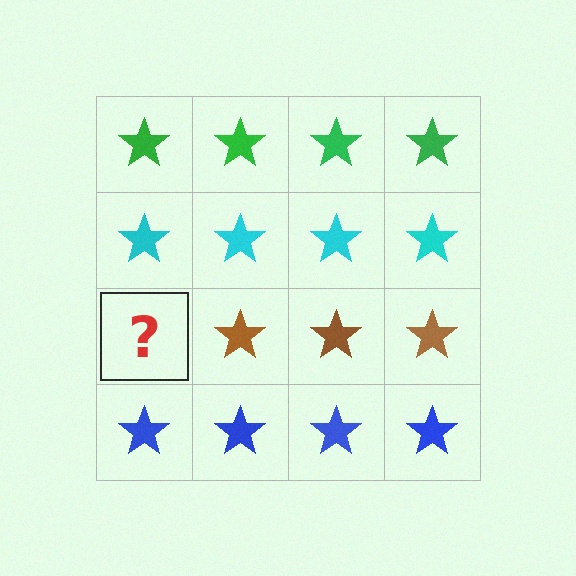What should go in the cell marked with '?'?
The missing cell should contain a brown star.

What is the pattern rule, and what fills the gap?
The rule is that each row has a consistent color. The gap should be filled with a brown star.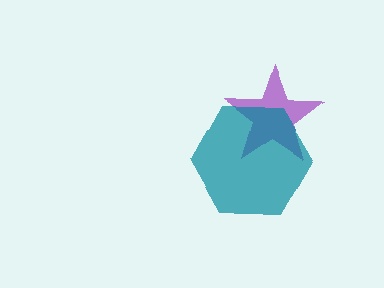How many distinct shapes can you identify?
There are 2 distinct shapes: a purple star, a teal hexagon.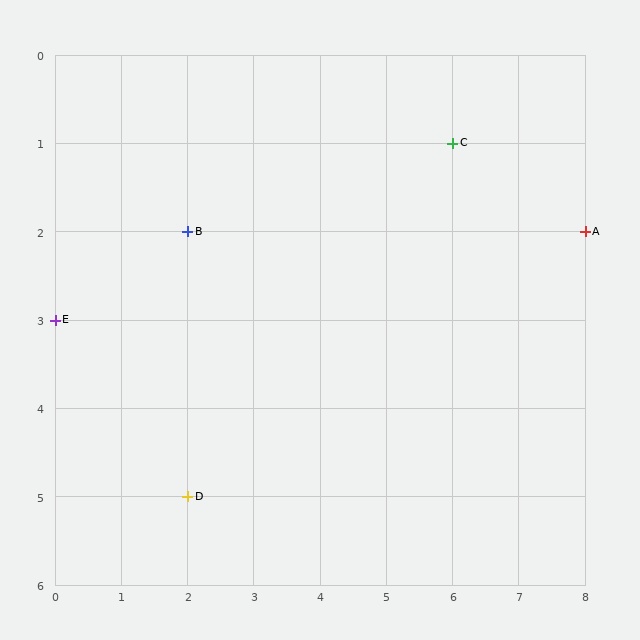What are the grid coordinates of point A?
Point A is at grid coordinates (8, 2).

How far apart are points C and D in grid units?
Points C and D are 4 columns and 4 rows apart (about 5.7 grid units diagonally).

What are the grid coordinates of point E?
Point E is at grid coordinates (0, 3).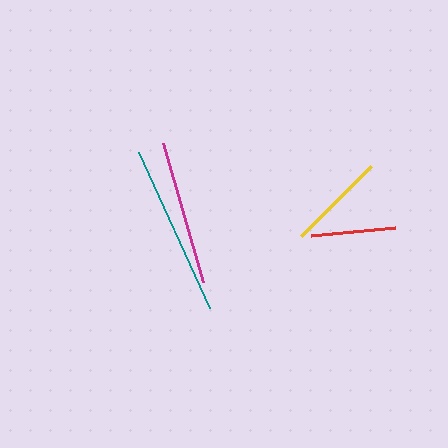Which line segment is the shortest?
The red line is the shortest at approximately 84 pixels.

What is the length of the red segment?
The red segment is approximately 84 pixels long.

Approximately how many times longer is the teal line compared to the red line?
The teal line is approximately 2.0 times the length of the red line.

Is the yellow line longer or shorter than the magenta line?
The magenta line is longer than the yellow line.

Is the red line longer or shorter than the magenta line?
The magenta line is longer than the red line.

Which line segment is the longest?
The teal line is the longest at approximately 171 pixels.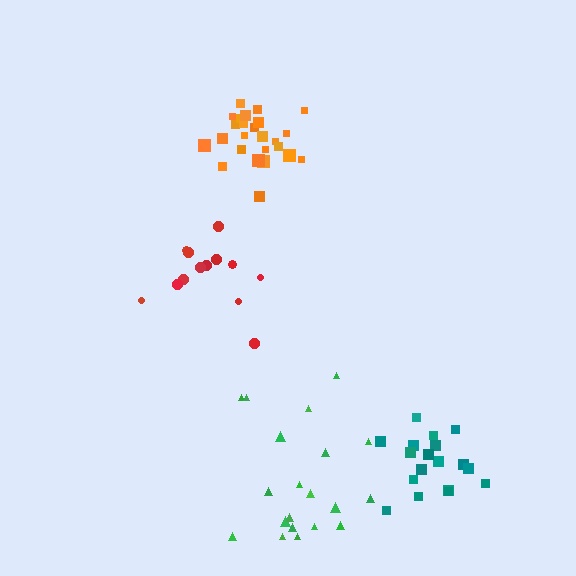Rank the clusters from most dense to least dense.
orange, teal, red, green.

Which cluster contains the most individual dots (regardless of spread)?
Orange (26).